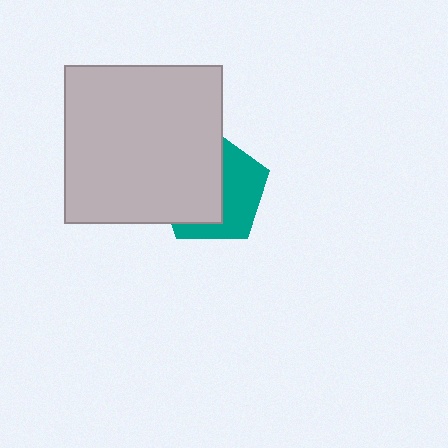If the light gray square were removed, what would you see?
You would see the complete teal pentagon.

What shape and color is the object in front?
The object in front is a light gray square.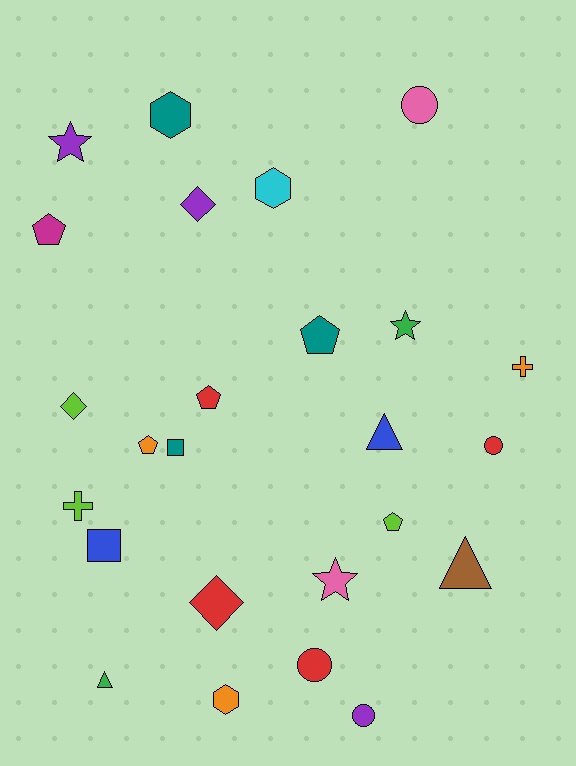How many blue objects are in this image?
There are 2 blue objects.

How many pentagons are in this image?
There are 5 pentagons.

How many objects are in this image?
There are 25 objects.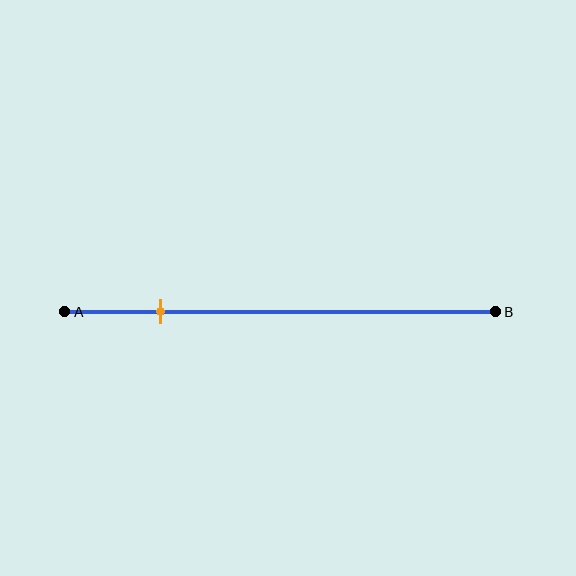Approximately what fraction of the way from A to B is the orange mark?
The orange mark is approximately 20% of the way from A to B.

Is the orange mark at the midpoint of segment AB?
No, the mark is at about 20% from A, not at the 50% midpoint.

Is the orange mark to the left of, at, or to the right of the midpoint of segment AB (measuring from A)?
The orange mark is to the left of the midpoint of segment AB.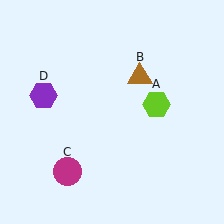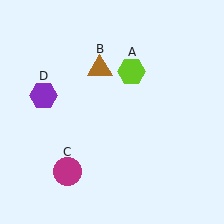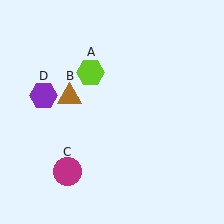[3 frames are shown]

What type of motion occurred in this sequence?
The lime hexagon (object A), brown triangle (object B) rotated counterclockwise around the center of the scene.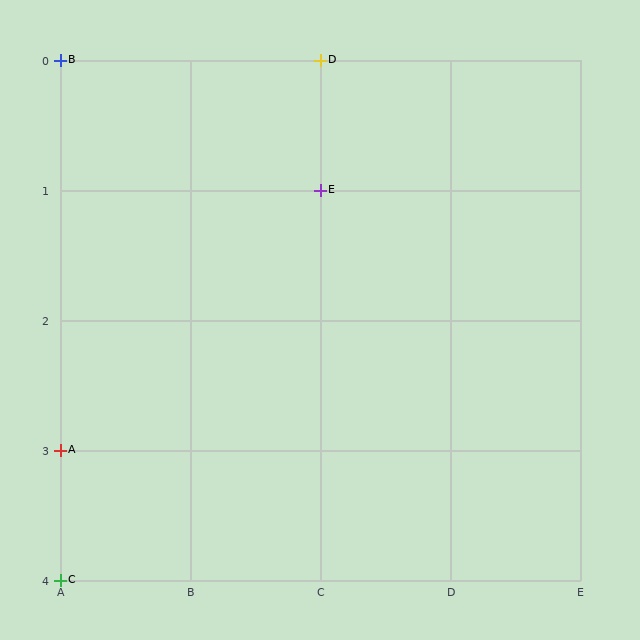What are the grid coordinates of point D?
Point D is at grid coordinates (C, 0).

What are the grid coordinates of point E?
Point E is at grid coordinates (C, 1).